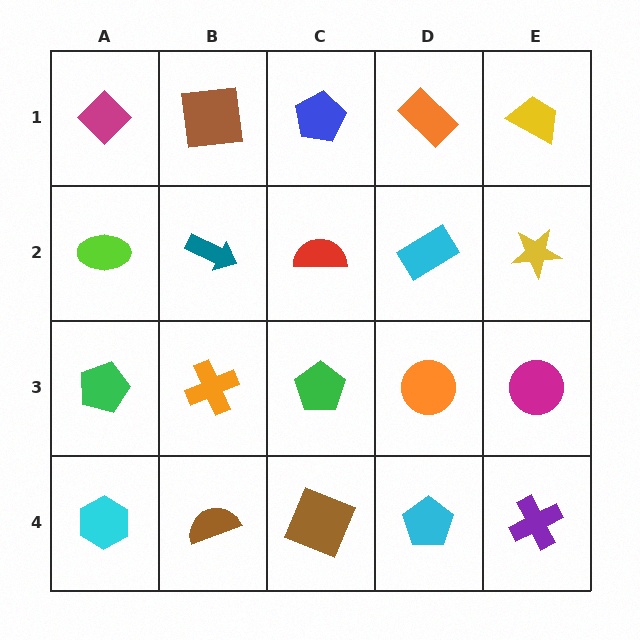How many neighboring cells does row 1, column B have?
3.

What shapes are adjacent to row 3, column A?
A lime ellipse (row 2, column A), a cyan hexagon (row 4, column A), an orange cross (row 3, column B).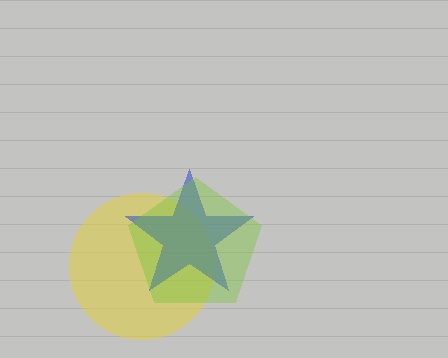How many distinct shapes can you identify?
There are 3 distinct shapes: a yellow circle, a blue star, a lime pentagon.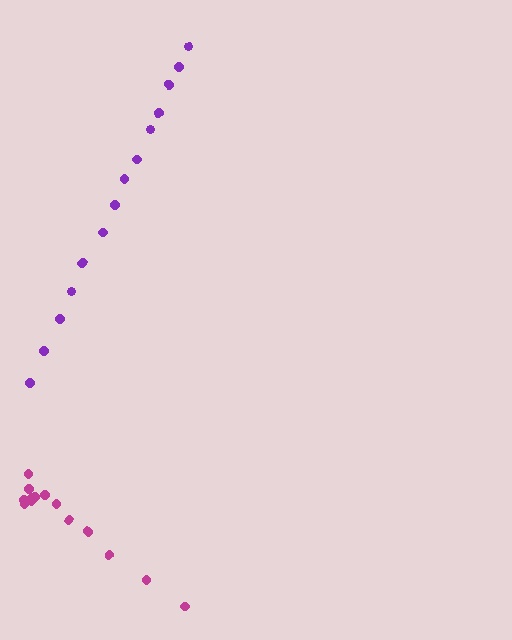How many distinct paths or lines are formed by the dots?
There are 2 distinct paths.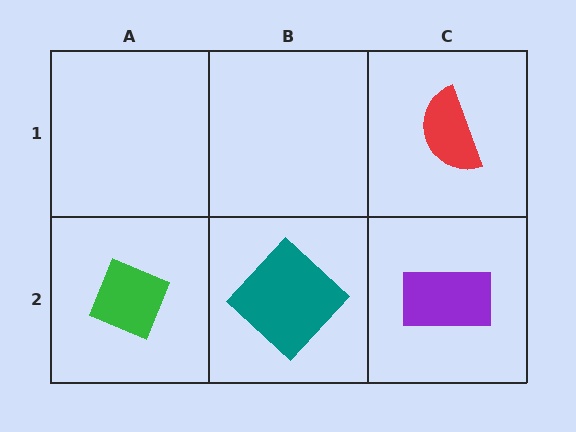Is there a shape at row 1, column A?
No, that cell is empty.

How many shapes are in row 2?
3 shapes.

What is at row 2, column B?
A teal diamond.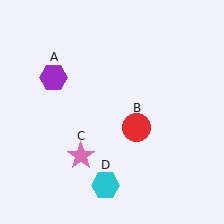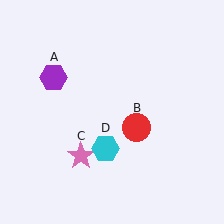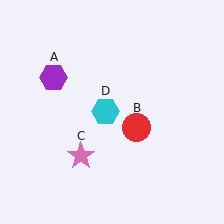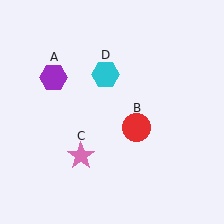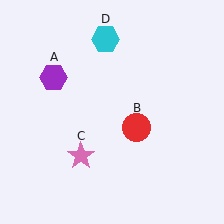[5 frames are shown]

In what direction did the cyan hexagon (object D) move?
The cyan hexagon (object D) moved up.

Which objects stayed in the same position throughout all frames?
Purple hexagon (object A) and red circle (object B) and pink star (object C) remained stationary.